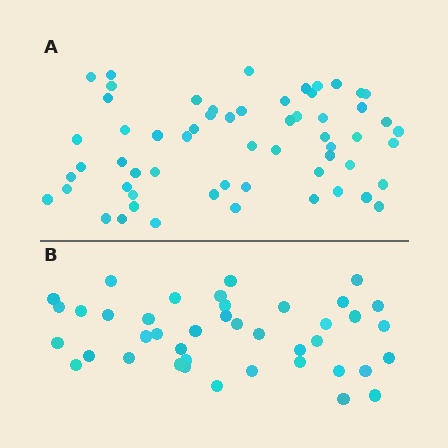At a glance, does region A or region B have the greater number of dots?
Region A (the top region) has more dots.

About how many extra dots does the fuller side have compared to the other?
Region A has approximately 20 more dots than region B.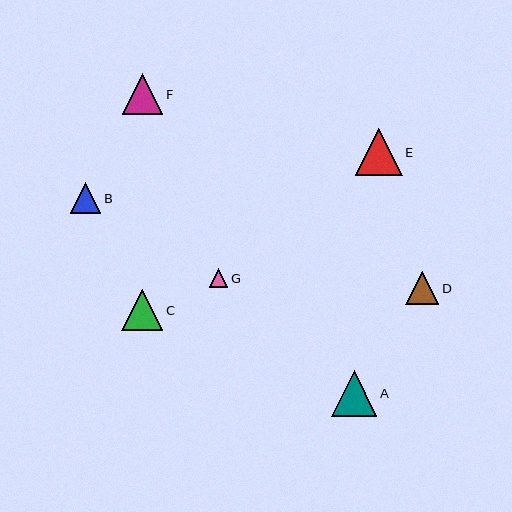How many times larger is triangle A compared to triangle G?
Triangle A is approximately 2.4 times the size of triangle G.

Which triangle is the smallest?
Triangle G is the smallest with a size of approximately 19 pixels.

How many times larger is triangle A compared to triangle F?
Triangle A is approximately 1.1 times the size of triangle F.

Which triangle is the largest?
Triangle E is the largest with a size of approximately 47 pixels.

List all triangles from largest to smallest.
From largest to smallest: E, A, C, F, D, B, G.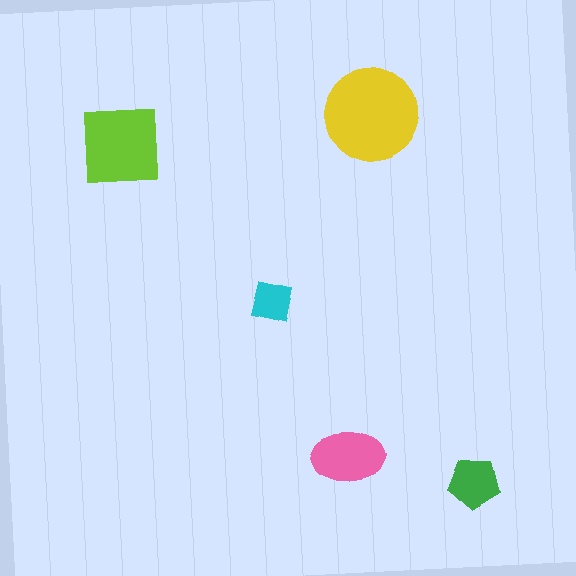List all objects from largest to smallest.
The yellow circle, the lime square, the pink ellipse, the green pentagon, the cyan square.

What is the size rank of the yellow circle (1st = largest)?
1st.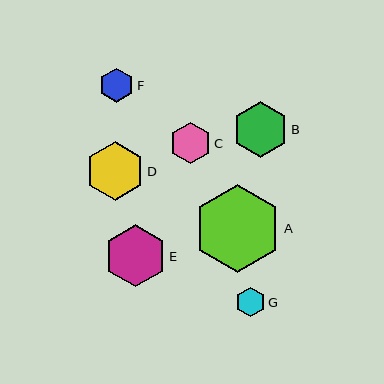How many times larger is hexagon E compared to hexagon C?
Hexagon E is approximately 1.5 times the size of hexagon C.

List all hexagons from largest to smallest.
From largest to smallest: A, E, D, B, C, F, G.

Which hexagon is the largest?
Hexagon A is the largest with a size of approximately 88 pixels.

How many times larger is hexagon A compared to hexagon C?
Hexagon A is approximately 2.1 times the size of hexagon C.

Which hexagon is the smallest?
Hexagon G is the smallest with a size of approximately 29 pixels.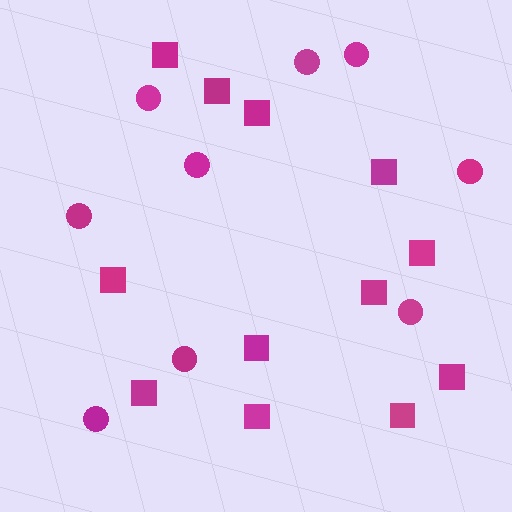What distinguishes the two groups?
There are 2 groups: one group of squares (12) and one group of circles (9).